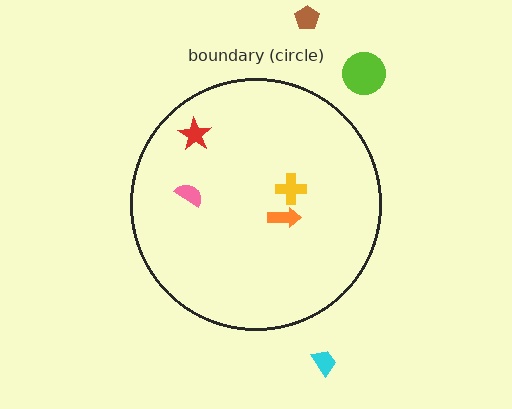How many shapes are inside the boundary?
4 inside, 3 outside.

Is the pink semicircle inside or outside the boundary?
Inside.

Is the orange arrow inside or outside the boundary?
Inside.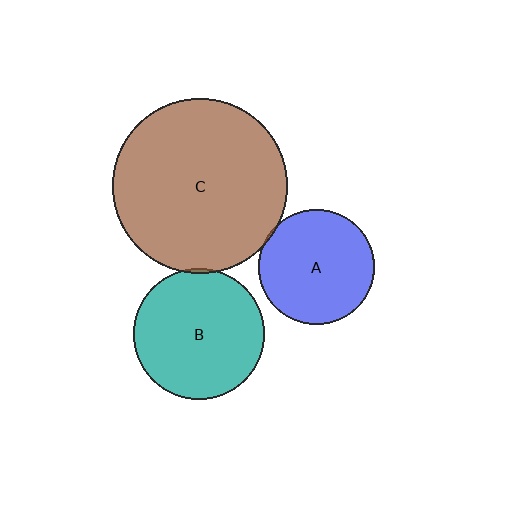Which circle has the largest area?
Circle C (brown).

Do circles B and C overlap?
Yes.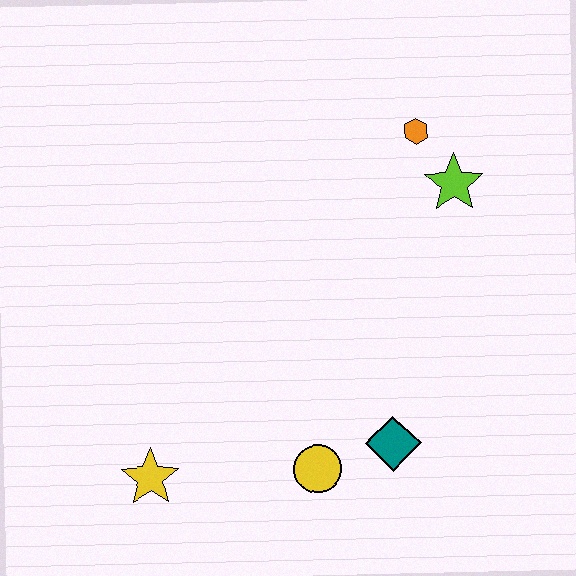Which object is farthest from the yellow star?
The orange hexagon is farthest from the yellow star.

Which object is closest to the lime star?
The orange hexagon is closest to the lime star.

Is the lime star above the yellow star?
Yes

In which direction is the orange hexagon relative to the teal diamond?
The orange hexagon is above the teal diamond.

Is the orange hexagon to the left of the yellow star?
No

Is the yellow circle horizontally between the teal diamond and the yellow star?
Yes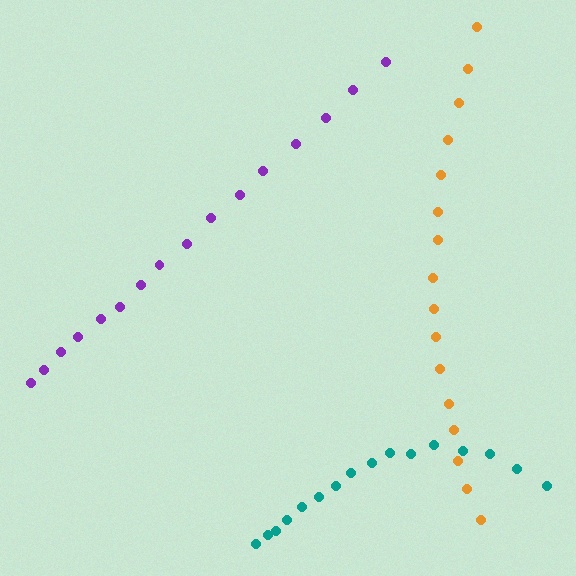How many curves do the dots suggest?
There are 3 distinct paths.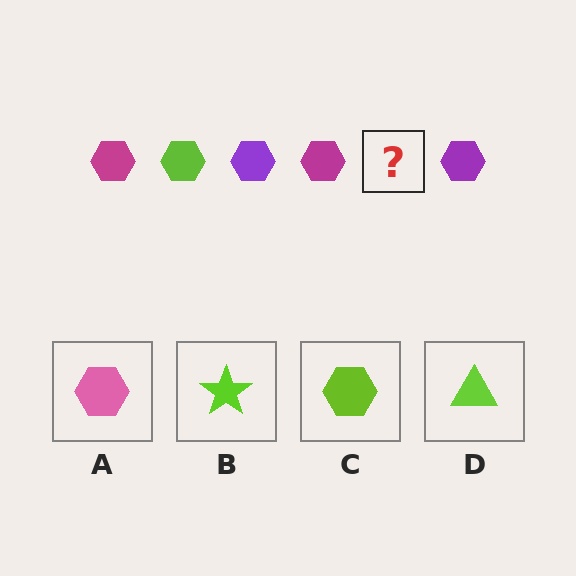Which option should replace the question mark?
Option C.